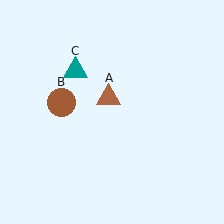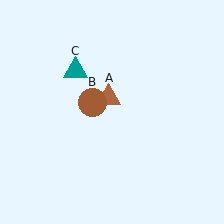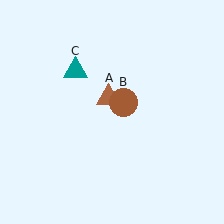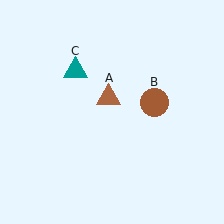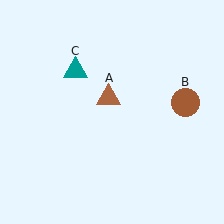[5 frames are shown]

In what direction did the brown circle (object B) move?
The brown circle (object B) moved right.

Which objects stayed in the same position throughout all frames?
Brown triangle (object A) and teal triangle (object C) remained stationary.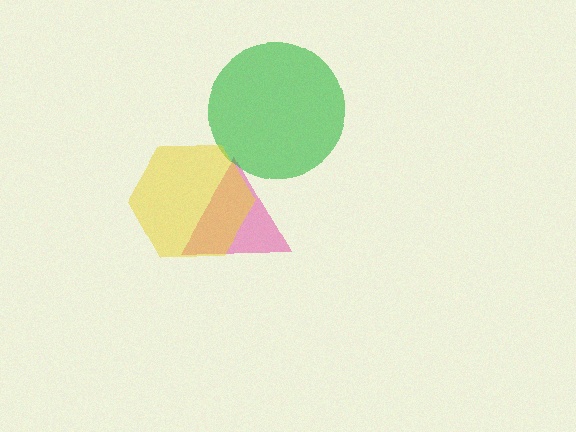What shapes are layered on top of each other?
The layered shapes are: a pink triangle, a green circle, a yellow hexagon.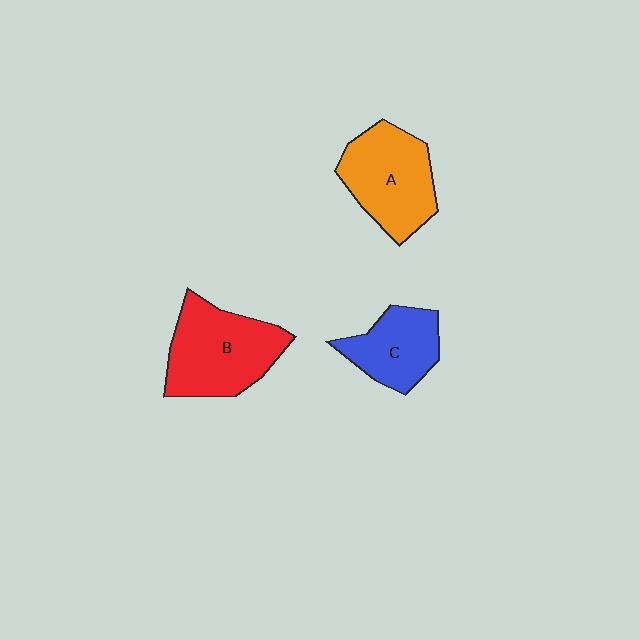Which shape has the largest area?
Shape B (red).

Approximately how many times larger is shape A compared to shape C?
Approximately 1.4 times.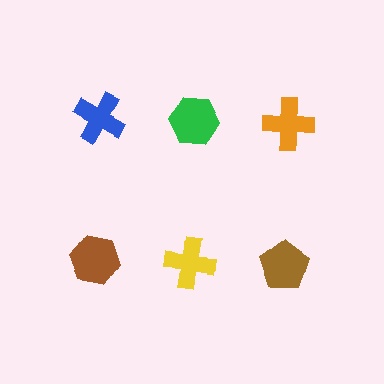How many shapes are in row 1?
3 shapes.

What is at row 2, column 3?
A brown pentagon.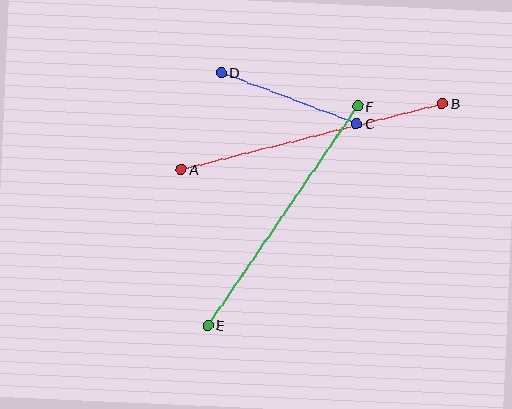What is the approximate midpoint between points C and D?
The midpoint is at approximately (289, 98) pixels.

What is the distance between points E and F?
The distance is approximately 266 pixels.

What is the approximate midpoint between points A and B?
The midpoint is at approximately (312, 136) pixels.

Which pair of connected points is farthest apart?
Points A and B are farthest apart.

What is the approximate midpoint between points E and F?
The midpoint is at approximately (283, 216) pixels.